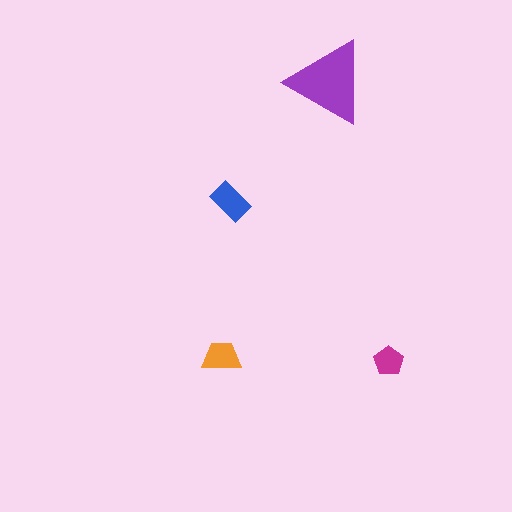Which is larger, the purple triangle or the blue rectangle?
The purple triangle.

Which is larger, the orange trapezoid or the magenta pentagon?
The orange trapezoid.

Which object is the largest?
The purple triangle.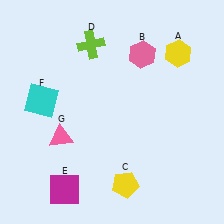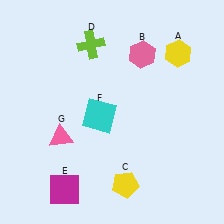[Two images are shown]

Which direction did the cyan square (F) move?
The cyan square (F) moved right.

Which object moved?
The cyan square (F) moved right.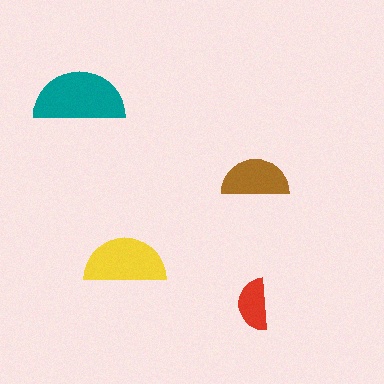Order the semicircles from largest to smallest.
the teal one, the yellow one, the brown one, the red one.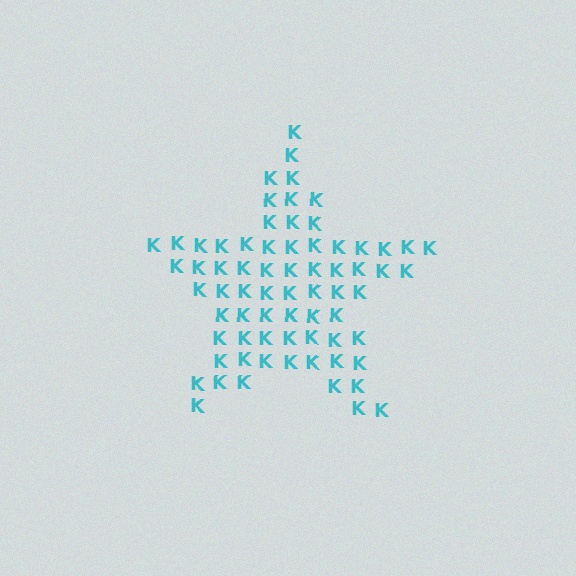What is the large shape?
The large shape is a star.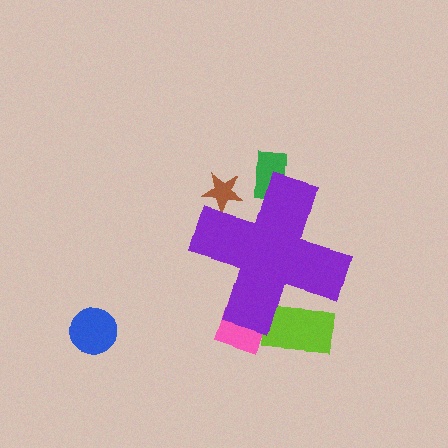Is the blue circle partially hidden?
No, the blue circle is fully visible.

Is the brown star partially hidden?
Yes, the brown star is partially hidden behind the purple cross.